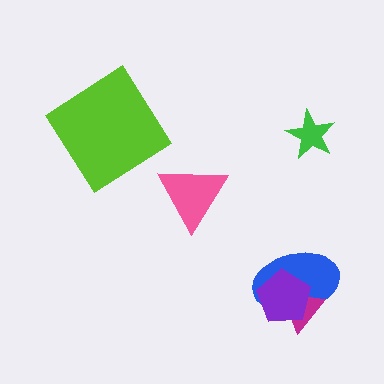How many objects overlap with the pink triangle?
0 objects overlap with the pink triangle.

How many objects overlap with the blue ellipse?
2 objects overlap with the blue ellipse.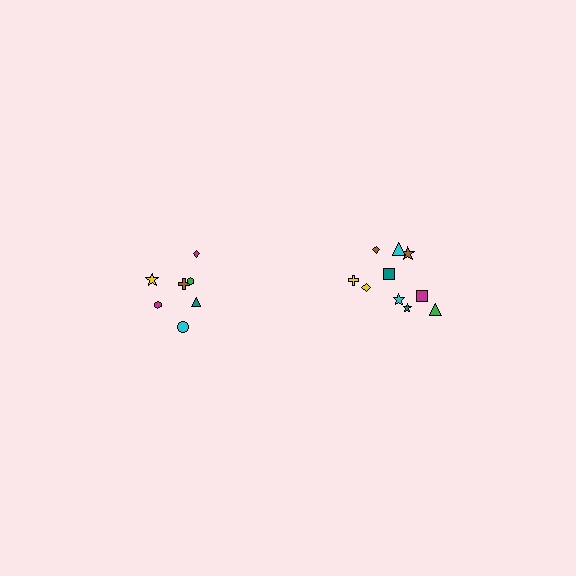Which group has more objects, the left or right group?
The right group.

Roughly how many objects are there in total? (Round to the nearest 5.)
Roughly 15 objects in total.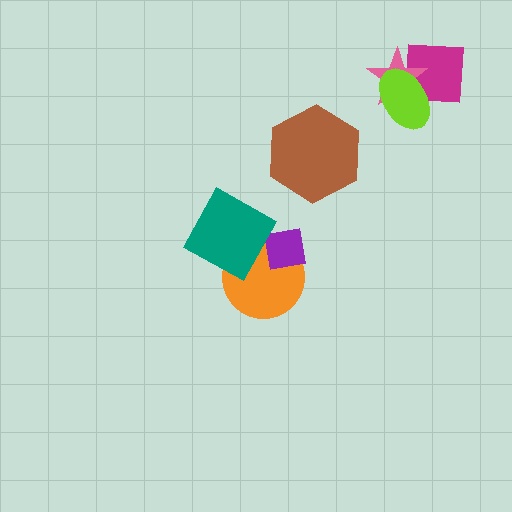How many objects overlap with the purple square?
2 objects overlap with the purple square.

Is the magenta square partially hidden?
Yes, it is partially covered by another shape.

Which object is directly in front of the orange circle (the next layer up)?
The purple square is directly in front of the orange circle.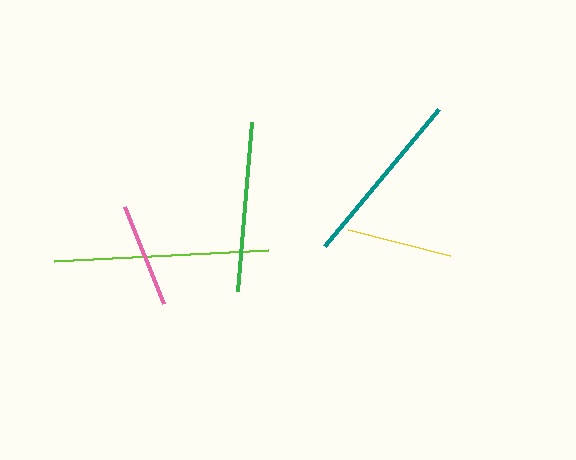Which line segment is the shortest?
The pink line is the shortest at approximately 104 pixels.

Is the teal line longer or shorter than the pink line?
The teal line is longer than the pink line.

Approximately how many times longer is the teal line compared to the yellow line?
The teal line is approximately 1.7 times the length of the yellow line.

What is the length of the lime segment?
The lime segment is approximately 215 pixels long.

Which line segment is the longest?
The lime line is the longest at approximately 215 pixels.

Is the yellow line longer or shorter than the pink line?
The yellow line is longer than the pink line.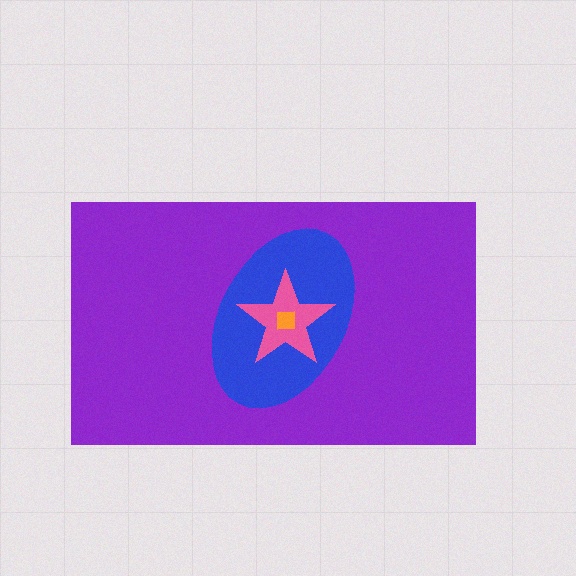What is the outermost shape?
The purple rectangle.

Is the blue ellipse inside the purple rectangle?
Yes.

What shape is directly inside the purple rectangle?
The blue ellipse.